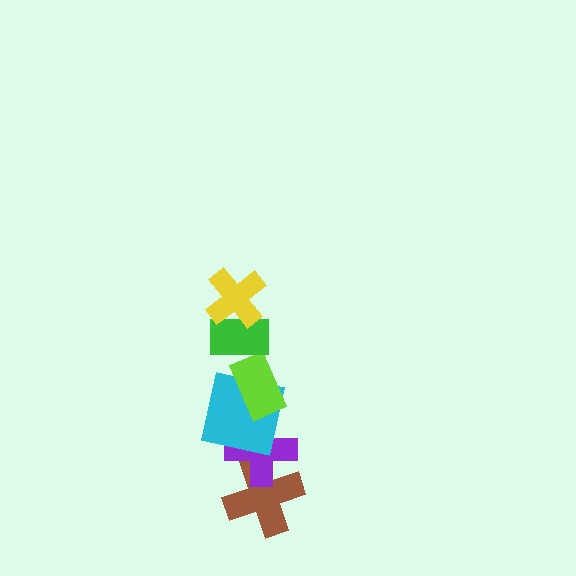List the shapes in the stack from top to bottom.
From top to bottom: the yellow cross, the green rectangle, the lime rectangle, the cyan square, the purple cross, the brown cross.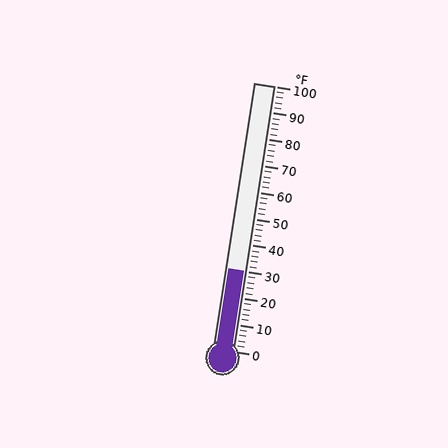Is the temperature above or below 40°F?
The temperature is below 40°F.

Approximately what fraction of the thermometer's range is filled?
The thermometer is filled to approximately 30% of its range.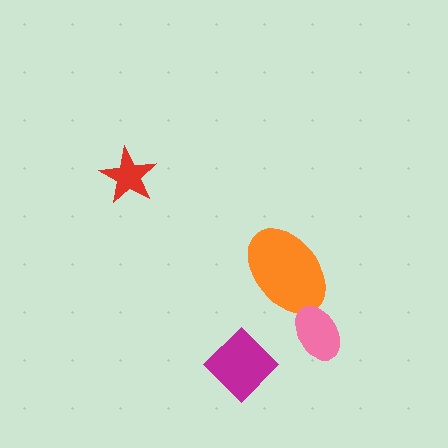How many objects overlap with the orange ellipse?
1 object overlaps with the orange ellipse.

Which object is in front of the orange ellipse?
The pink ellipse is in front of the orange ellipse.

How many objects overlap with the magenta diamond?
0 objects overlap with the magenta diamond.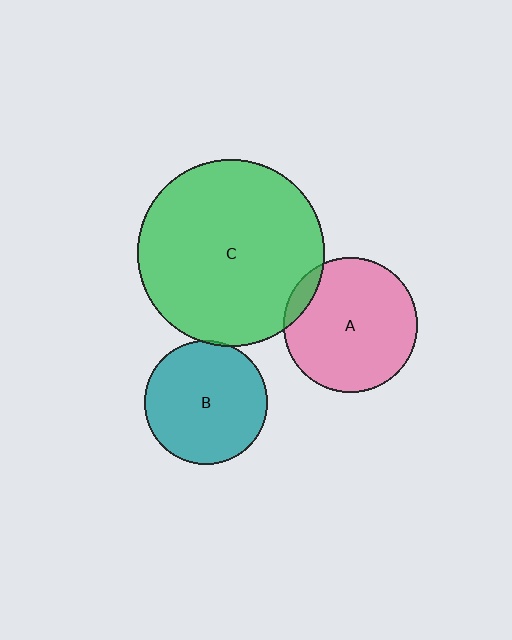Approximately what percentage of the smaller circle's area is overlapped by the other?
Approximately 10%.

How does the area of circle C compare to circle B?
Approximately 2.3 times.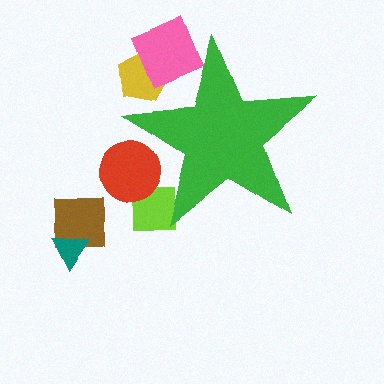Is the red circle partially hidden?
Yes, the red circle is partially hidden behind the green star.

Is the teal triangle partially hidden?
No, the teal triangle is fully visible.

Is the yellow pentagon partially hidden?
Yes, the yellow pentagon is partially hidden behind the green star.